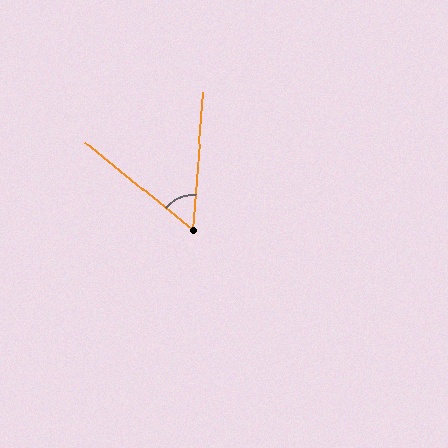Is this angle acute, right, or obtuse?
It is acute.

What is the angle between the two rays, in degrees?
Approximately 55 degrees.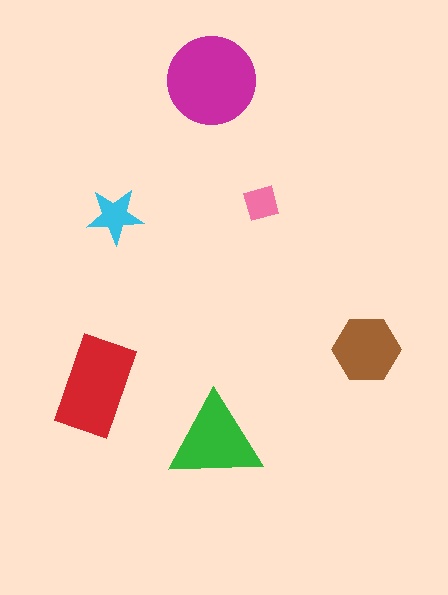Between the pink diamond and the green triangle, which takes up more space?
The green triangle.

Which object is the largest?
The magenta circle.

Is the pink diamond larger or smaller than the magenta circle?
Smaller.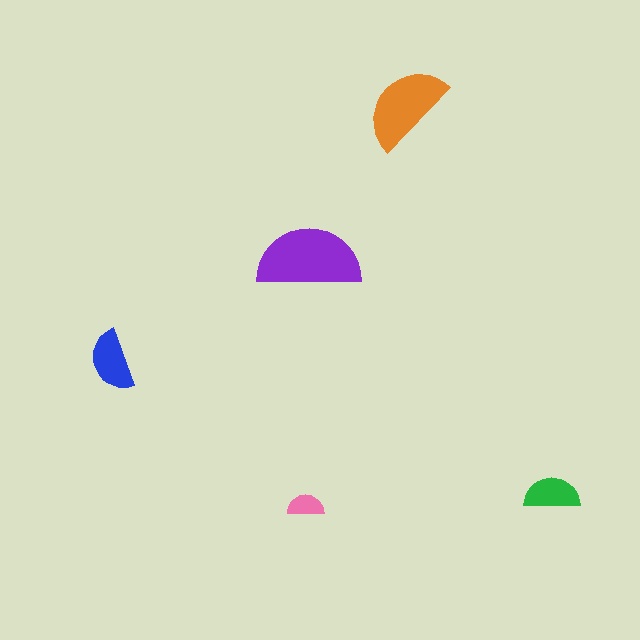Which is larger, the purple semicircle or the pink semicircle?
The purple one.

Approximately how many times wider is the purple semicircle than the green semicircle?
About 2 times wider.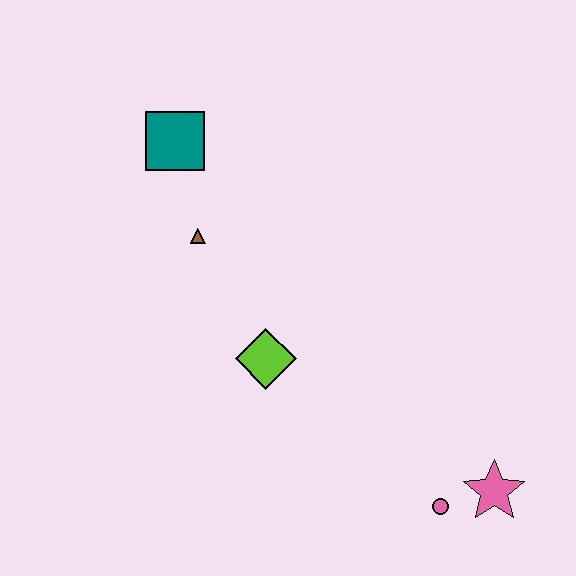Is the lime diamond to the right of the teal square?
Yes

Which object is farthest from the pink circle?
The teal square is farthest from the pink circle.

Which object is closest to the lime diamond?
The brown triangle is closest to the lime diamond.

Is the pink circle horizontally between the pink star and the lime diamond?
Yes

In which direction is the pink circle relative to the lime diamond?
The pink circle is to the right of the lime diamond.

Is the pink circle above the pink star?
No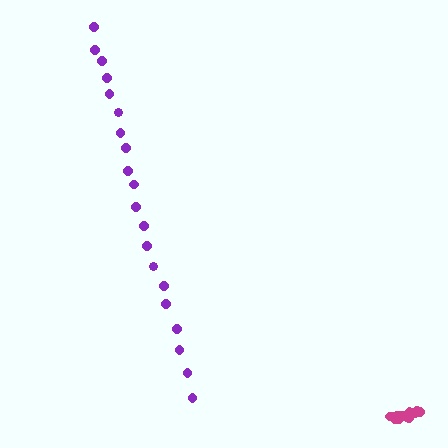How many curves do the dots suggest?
There are 2 distinct paths.